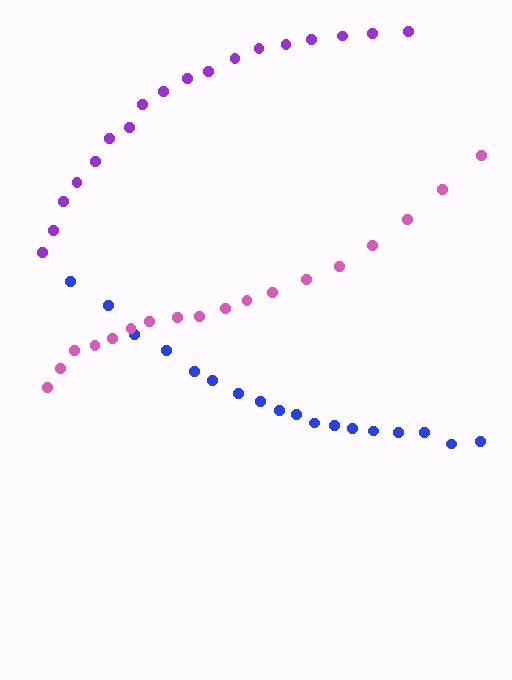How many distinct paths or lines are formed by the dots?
There are 3 distinct paths.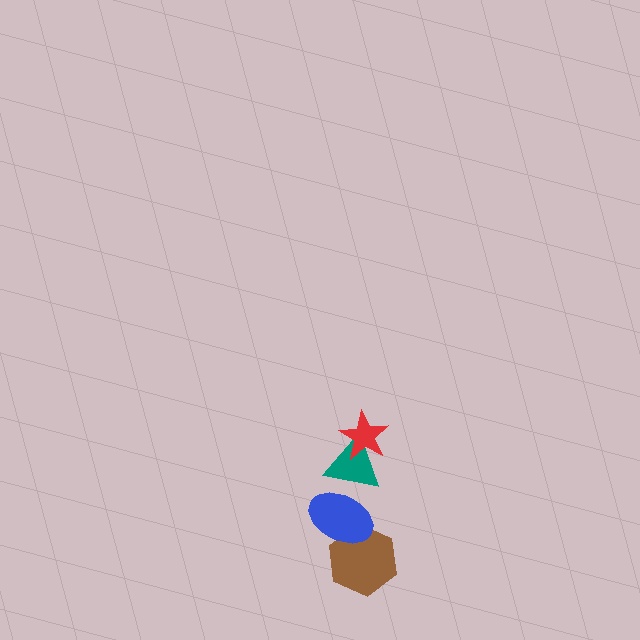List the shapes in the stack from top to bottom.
From top to bottom: the red star, the teal triangle, the blue ellipse, the brown hexagon.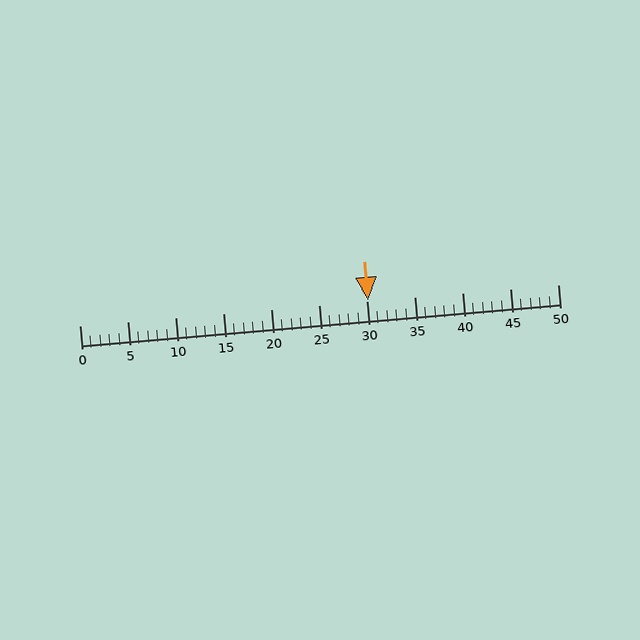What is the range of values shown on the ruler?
The ruler shows values from 0 to 50.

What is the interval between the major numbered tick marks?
The major tick marks are spaced 5 units apart.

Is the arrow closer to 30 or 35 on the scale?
The arrow is closer to 30.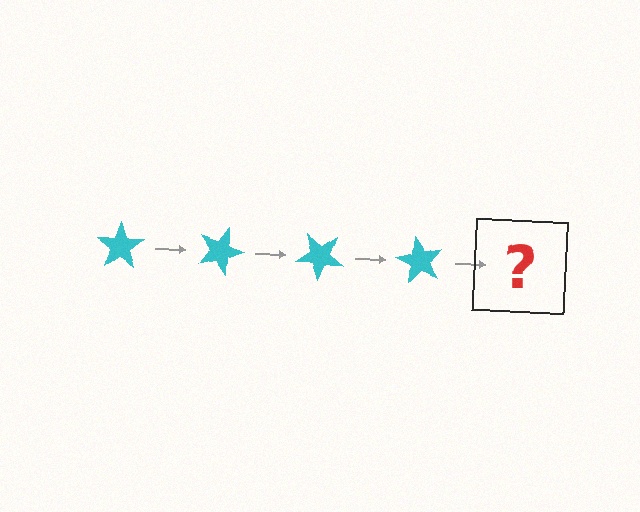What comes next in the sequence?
The next element should be a cyan star rotated 80 degrees.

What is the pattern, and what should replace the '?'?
The pattern is that the star rotates 20 degrees each step. The '?' should be a cyan star rotated 80 degrees.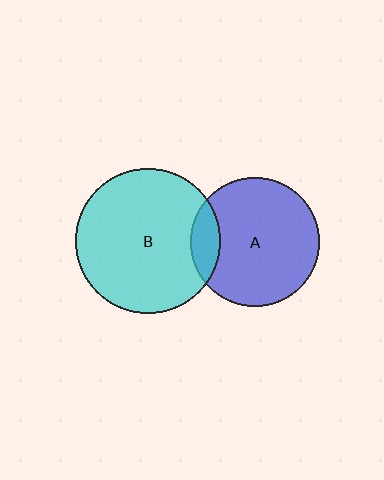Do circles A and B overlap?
Yes.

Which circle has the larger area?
Circle B (cyan).